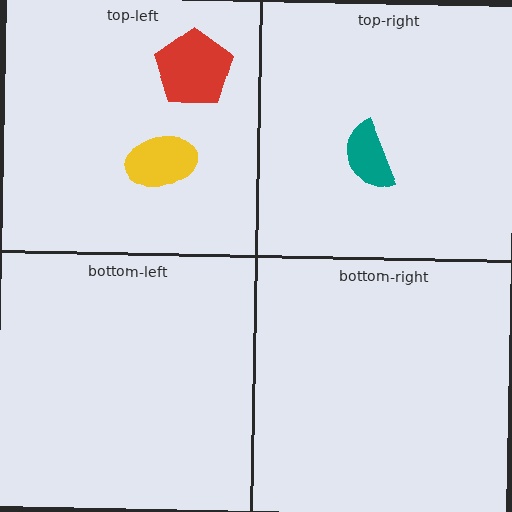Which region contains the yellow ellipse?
The top-left region.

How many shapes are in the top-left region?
2.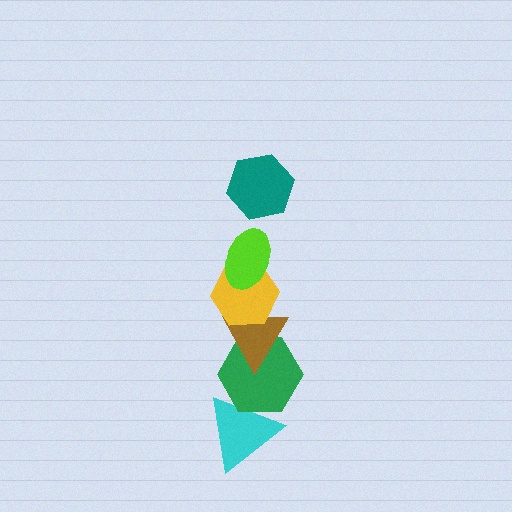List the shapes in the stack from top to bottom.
From top to bottom: the teal hexagon, the lime ellipse, the yellow hexagon, the brown triangle, the green hexagon, the cyan triangle.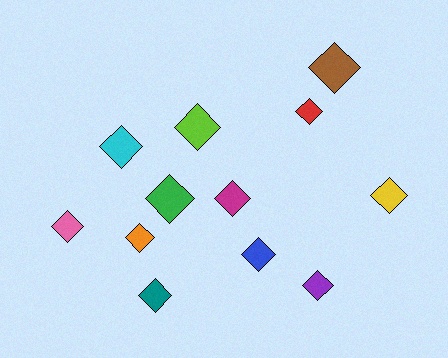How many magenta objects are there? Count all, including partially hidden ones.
There is 1 magenta object.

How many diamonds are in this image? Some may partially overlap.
There are 12 diamonds.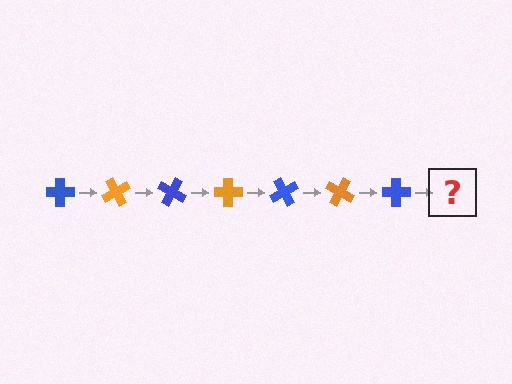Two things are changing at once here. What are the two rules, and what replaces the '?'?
The two rules are that it rotates 60 degrees each step and the color cycles through blue and orange. The '?' should be an orange cross, rotated 420 degrees from the start.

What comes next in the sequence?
The next element should be an orange cross, rotated 420 degrees from the start.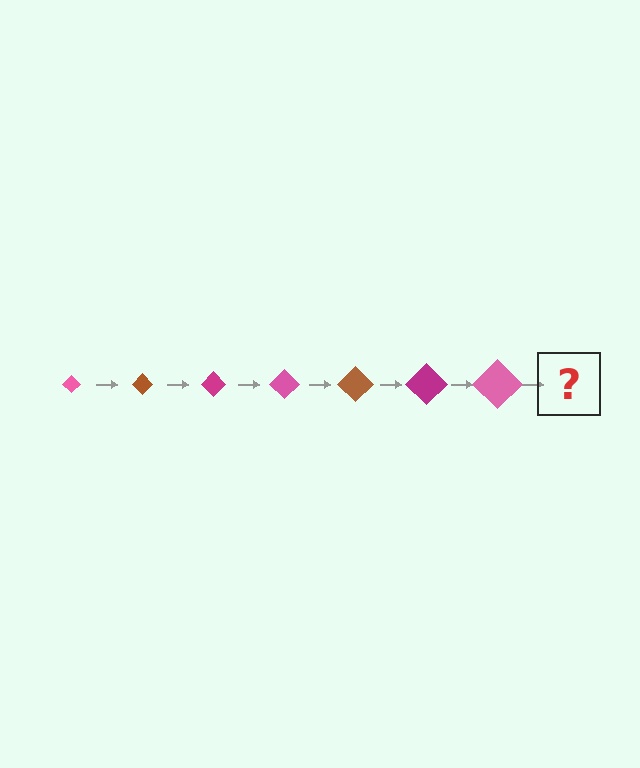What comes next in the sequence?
The next element should be a brown diamond, larger than the previous one.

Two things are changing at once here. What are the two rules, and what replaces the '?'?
The two rules are that the diamond grows larger each step and the color cycles through pink, brown, and magenta. The '?' should be a brown diamond, larger than the previous one.